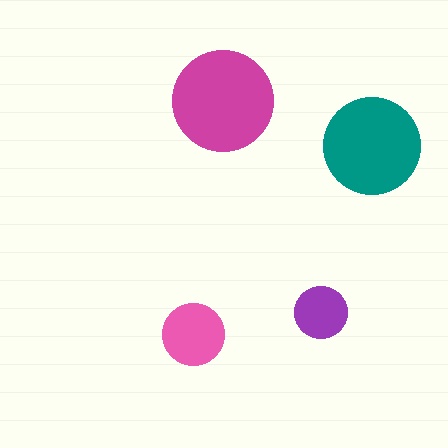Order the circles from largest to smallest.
the magenta one, the teal one, the pink one, the purple one.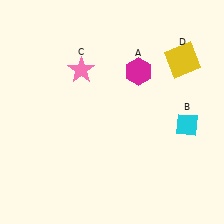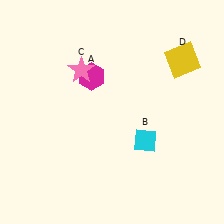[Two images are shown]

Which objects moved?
The objects that moved are: the magenta hexagon (A), the cyan diamond (B).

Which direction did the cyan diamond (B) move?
The cyan diamond (B) moved left.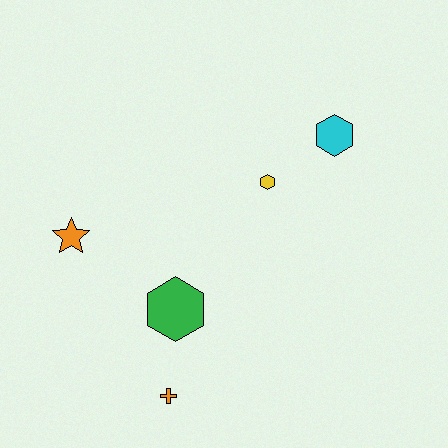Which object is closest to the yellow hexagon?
The cyan hexagon is closest to the yellow hexagon.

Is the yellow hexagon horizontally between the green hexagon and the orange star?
No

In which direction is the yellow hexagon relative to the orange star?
The yellow hexagon is to the right of the orange star.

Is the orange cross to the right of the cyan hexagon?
No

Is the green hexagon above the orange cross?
Yes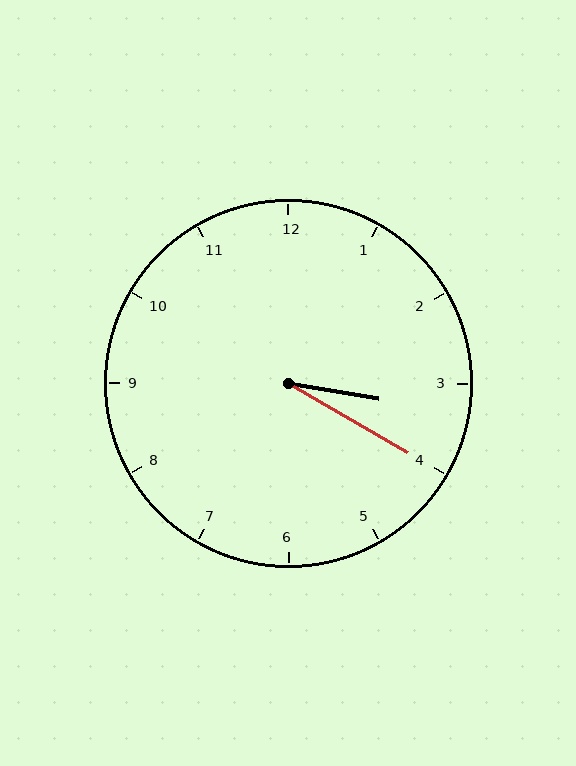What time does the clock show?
3:20.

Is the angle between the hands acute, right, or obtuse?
It is acute.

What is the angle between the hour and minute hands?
Approximately 20 degrees.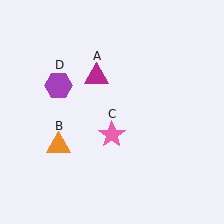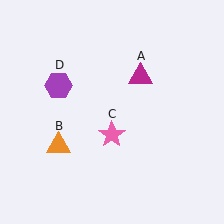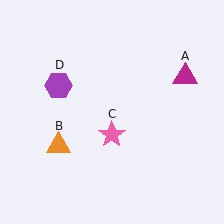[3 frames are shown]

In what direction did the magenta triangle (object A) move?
The magenta triangle (object A) moved right.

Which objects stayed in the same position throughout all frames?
Orange triangle (object B) and pink star (object C) and purple hexagon (object D) remained stationary.